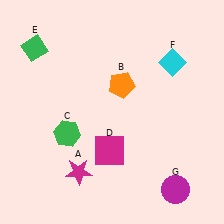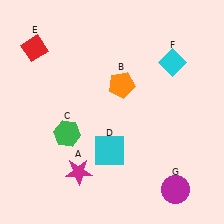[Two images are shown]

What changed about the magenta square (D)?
In Image 1, D is magenta. In Image 2, it changed to cyan.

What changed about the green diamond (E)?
In Image 1, E is green. In Image 2, it changed to red.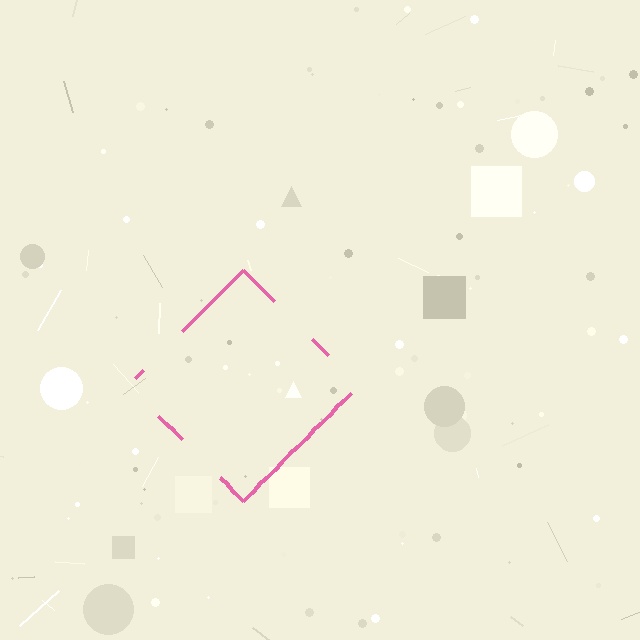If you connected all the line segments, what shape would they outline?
They would outline a diamond.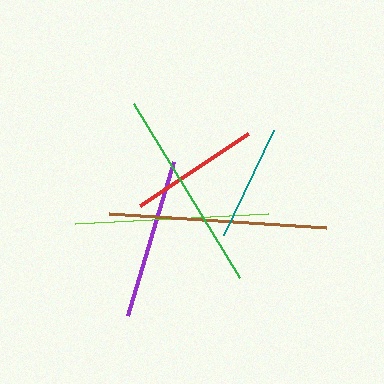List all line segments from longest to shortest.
From longest to shortest: brown, green, lime, purple, red, teal.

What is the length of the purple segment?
The purple segment is approximately 161 pixels long.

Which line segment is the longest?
The brown line is the longest at approximately 217 pixels.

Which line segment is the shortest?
The teal line is the shortest at approximately 116 pixels.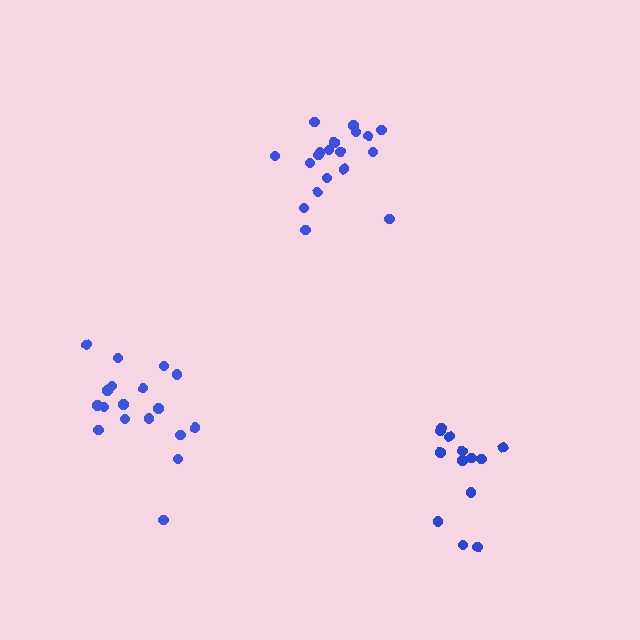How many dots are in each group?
Group 1: 13 dots, Group 2: 19 dots, Group 3: 18 dots (50 total).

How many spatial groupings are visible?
There are 3 spatial groupings.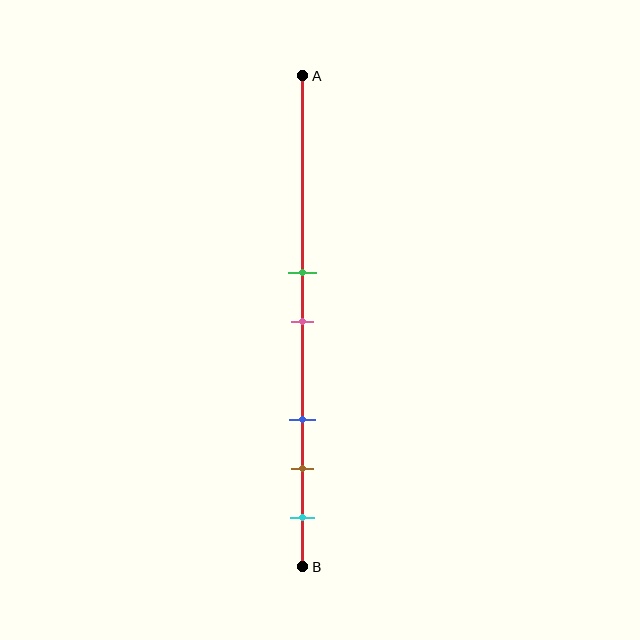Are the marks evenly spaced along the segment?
No, the marks are not evenly spaced.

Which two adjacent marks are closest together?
The green and pink marks are the closest adjacent pair.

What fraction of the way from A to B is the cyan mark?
The cyan mark is approximately 90% (0.9) of the way from A to B.